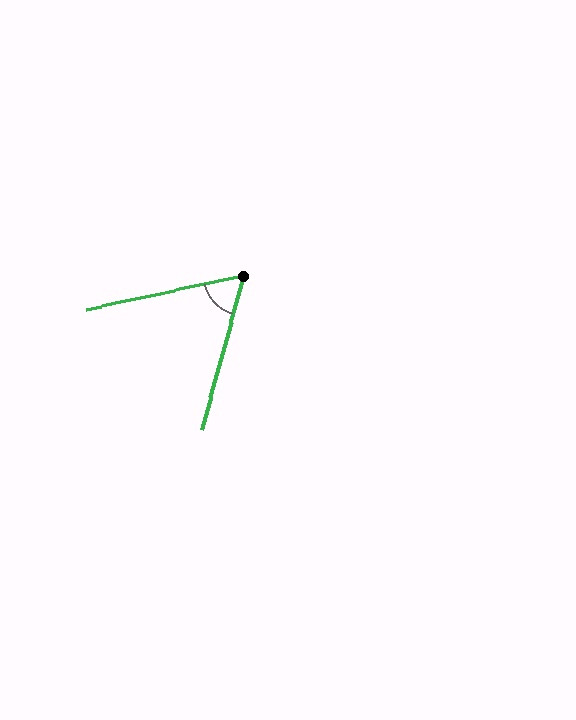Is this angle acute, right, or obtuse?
It is acute.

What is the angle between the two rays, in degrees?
Approximately 62 degrees.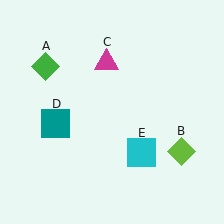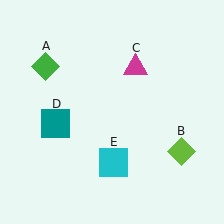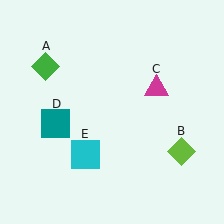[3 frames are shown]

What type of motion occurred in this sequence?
The magenta triangle (object C), cyan square (object E) rotated clockwise around the center of the scene.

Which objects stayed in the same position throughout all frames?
Green diamond (object A) and lime diamond (object B) and teal square (object D) remained stationary.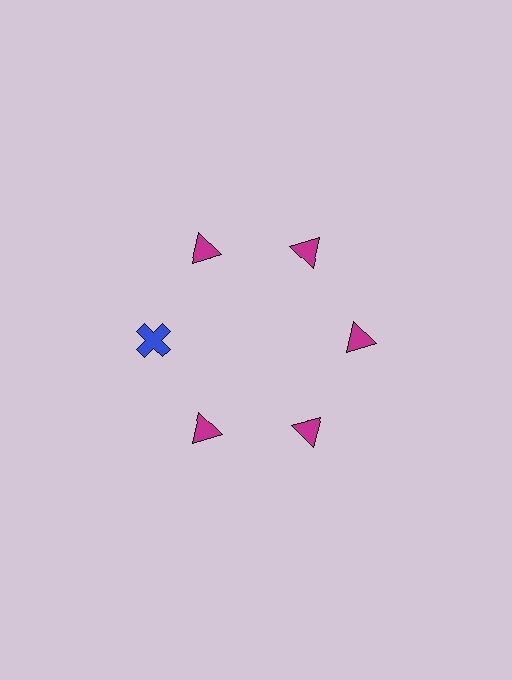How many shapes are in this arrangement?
There are 6 shapes arranged in a ring pattern.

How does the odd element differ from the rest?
It differs in both color (blue instead of magenta) and shape (cross instead of triangle).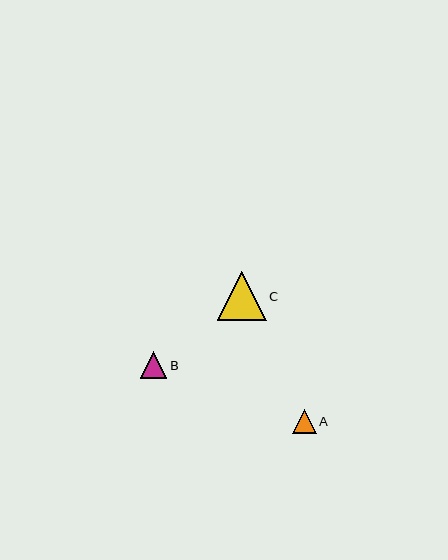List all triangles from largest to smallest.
From largest to smallest: C, B, A.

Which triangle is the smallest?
Triangle A is the smallest with a size of approximately 24 pixels.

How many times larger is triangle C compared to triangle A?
Triangle C is approximately 2.0 times the size of triangle A.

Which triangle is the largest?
Triangle C is the largest with a size of approximately 49 pixels.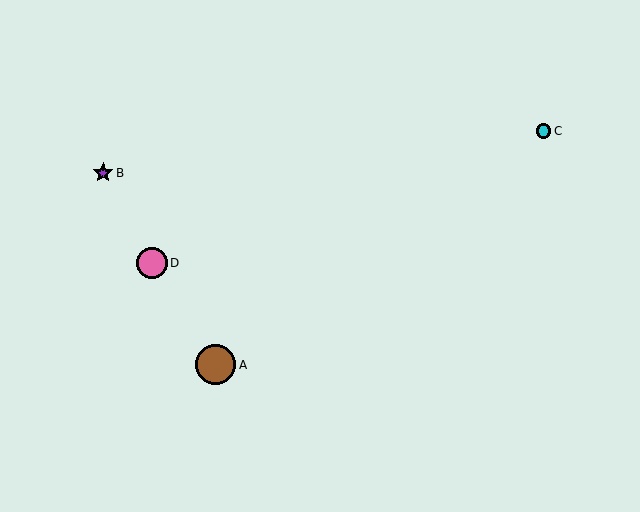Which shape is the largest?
The brown circle (labeled A) is the largest.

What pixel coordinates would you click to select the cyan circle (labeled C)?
Click at (543, 131) to select the cyan circle C.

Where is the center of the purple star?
The center of the purple star is at (103, 173).